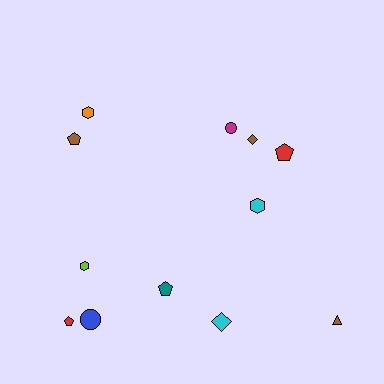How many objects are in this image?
There are 12 objects.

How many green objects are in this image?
There are no green objects.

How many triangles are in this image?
There is 1 triangle.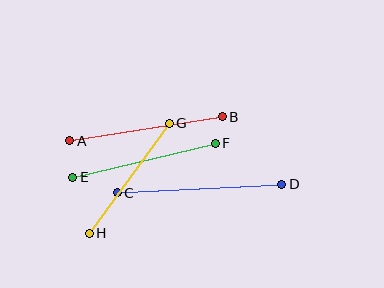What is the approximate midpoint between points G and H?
The midpoint is at approximately (129, 178) pixels.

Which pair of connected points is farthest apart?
Points C and D are farthest apart.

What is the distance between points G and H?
The distance is approximately 136 pixels.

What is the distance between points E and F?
The distance is approximately 146 pixels.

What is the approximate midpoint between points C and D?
The midpoint is at approximately (199, 189) pixels.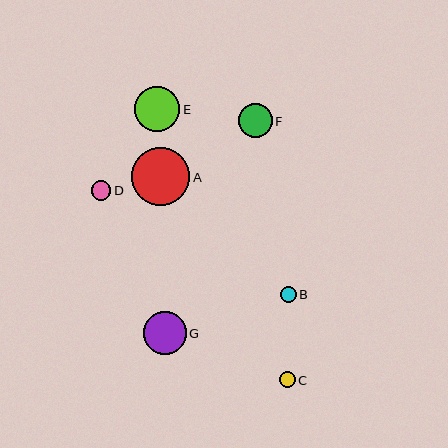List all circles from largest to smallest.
From largest to smallest: A, E, G, F, D, B, C.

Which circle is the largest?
Circle A is the largest with a size of approximately 58 pixels.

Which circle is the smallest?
Circle C is the smallest with a size of approximately 15 pixels.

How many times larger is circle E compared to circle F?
Circle E is approximately 1.3 times the size of circle F.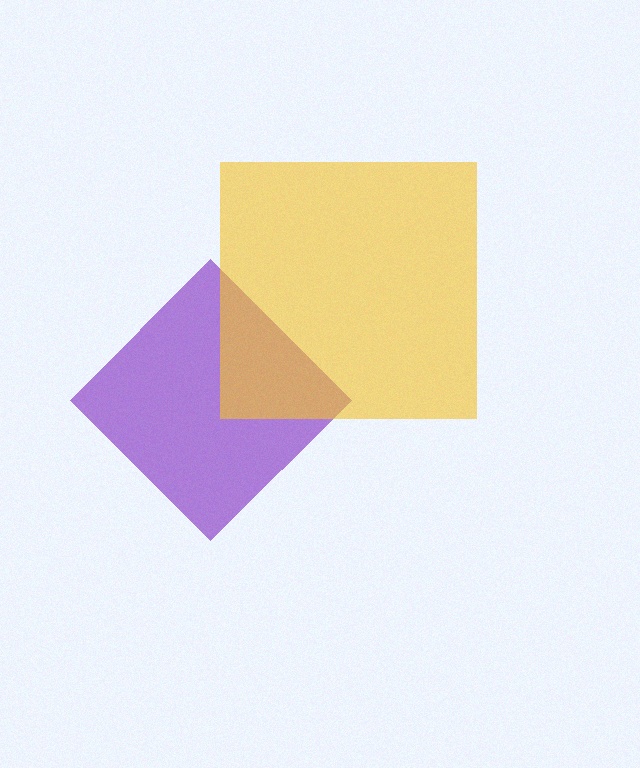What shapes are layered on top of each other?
The layered shapes are: a purple diamond, a yellow square.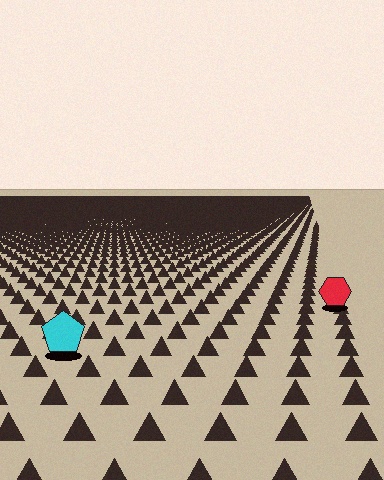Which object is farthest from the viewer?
The red hexagon is farthest from the viewer. It appears smaller and the ground texture around it is denser.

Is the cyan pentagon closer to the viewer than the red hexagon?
Yes. The cyan pentagon is closer — you can tell from the texture gradient: the ground texture is coarser near it.